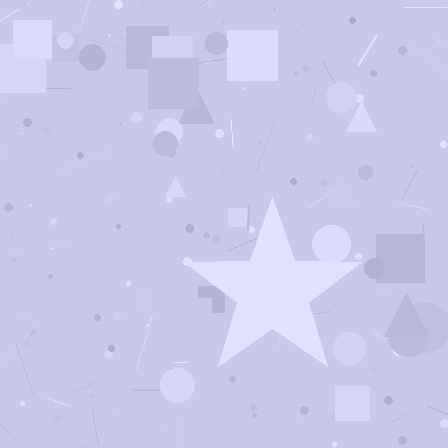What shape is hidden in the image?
A star is hidden in the image.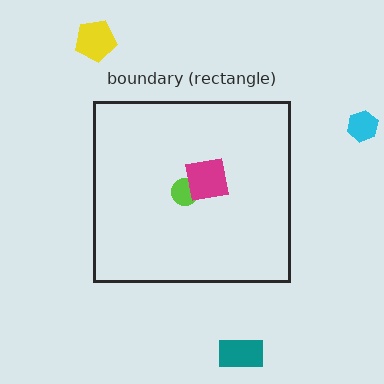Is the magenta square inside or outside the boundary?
Inside.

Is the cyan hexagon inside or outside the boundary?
Outside.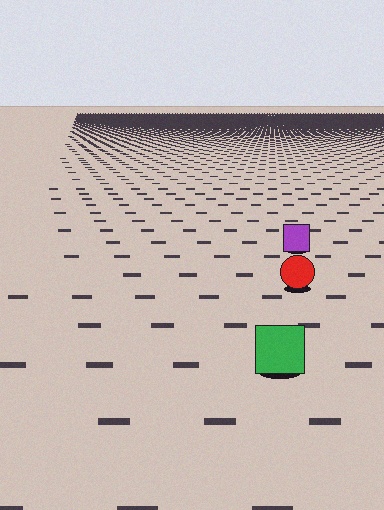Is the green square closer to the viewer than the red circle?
Yes. The green square is closer — you can tell from the texture gradient: the ground texture is coarser near it.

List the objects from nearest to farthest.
From nearest to farthest: the green square, the red circle, the purple square.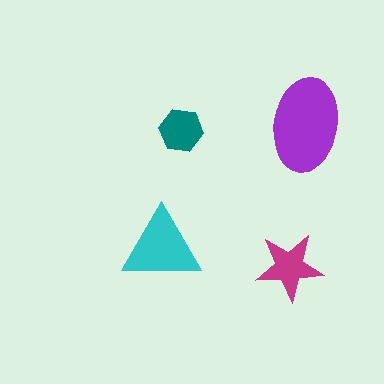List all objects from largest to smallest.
The purple ellipse, the cyan triangle, the magenta star, the teal hexagon.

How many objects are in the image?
There are 4 objects in the image.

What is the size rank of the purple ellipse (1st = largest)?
1st.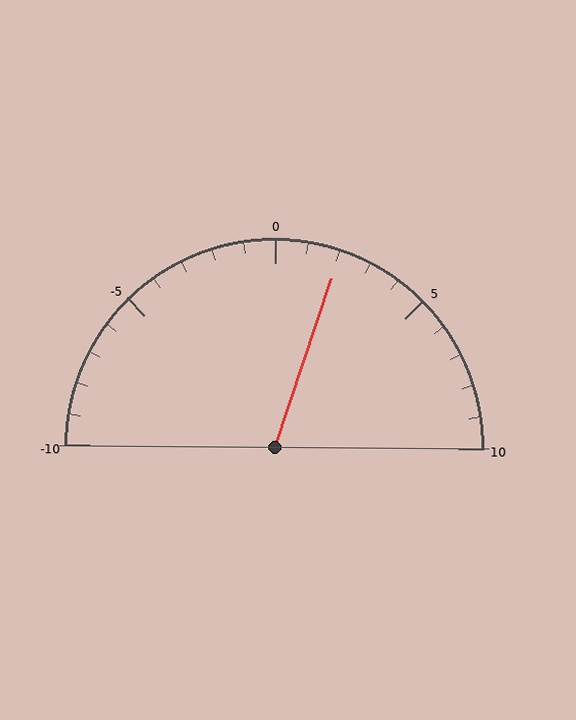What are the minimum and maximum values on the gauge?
The gauge ranges from -10 to 10.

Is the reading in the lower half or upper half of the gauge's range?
The reading is in the upper half of the range (-10 to 10).